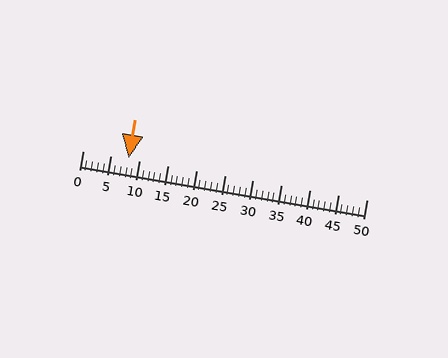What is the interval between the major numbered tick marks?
The major tick marks are spaced 5 units apart.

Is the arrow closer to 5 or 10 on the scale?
The arrow is closer to 10.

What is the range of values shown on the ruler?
The ruler shows values from 0 to 50.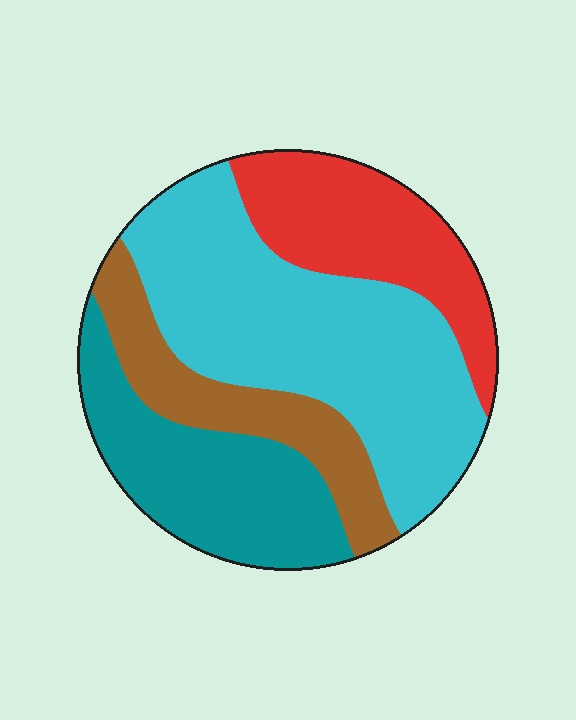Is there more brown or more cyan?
Cyan.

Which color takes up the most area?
Cyan, at roughly 40%.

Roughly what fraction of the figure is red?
Red covers around 20% of the figure.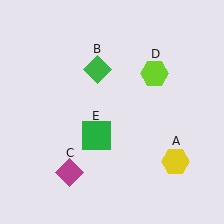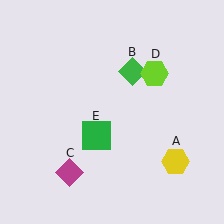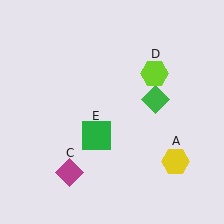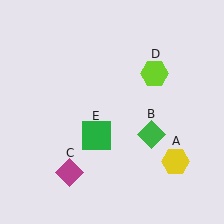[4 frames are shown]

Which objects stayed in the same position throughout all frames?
Yellow hexagon (object A) and magenta diamond (object C) and lime hexagon (object D) and green square (object E) remained stationary.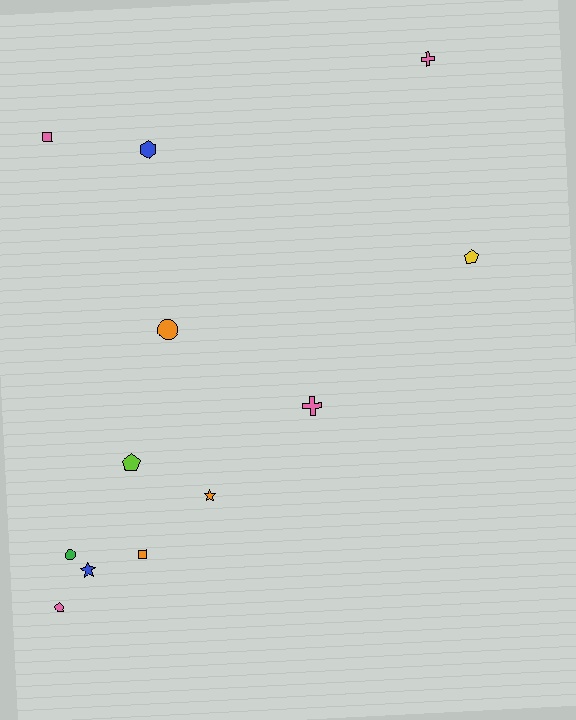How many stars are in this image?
There are 2 stars.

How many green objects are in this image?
There is 1 green object.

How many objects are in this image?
There are 12 objects.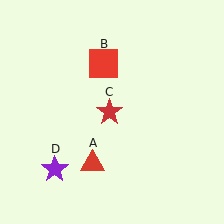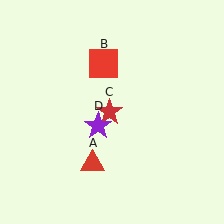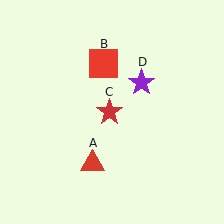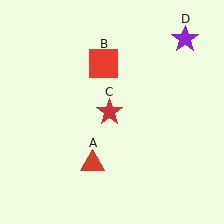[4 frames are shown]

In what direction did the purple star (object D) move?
The purple star (object D) moved up and to the right.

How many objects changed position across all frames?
1 object changed position: purple star (object D).